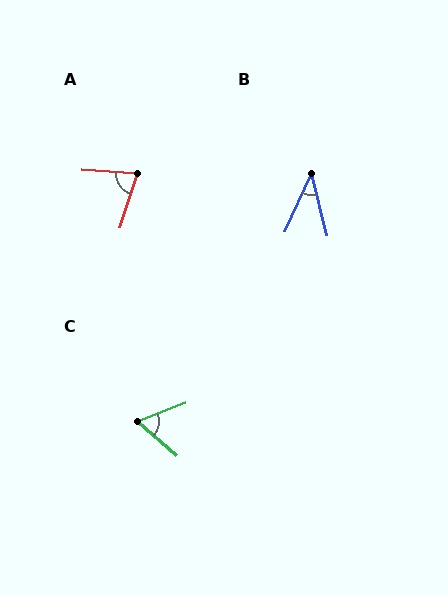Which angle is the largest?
A, at approximately 76 degrees.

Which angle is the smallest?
B, at approximately 39 degrees.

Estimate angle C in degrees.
Approximately 62 degrees.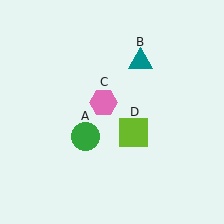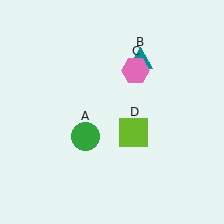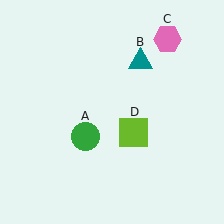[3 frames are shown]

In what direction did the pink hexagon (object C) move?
The pink hexagon (object C) moved up and to the right.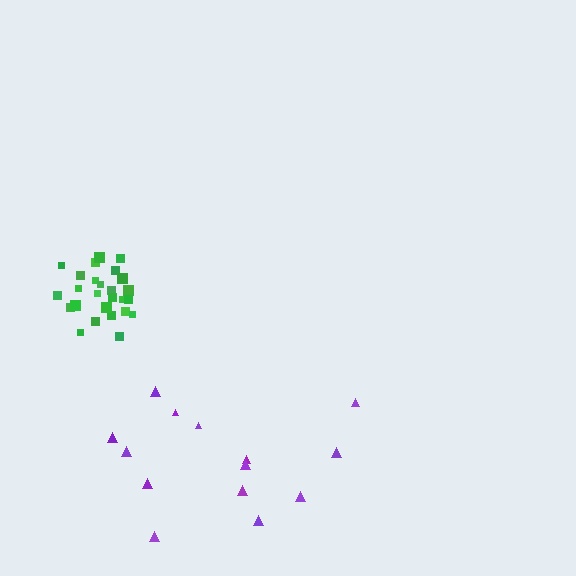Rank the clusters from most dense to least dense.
green, purple.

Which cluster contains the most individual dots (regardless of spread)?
Green (27).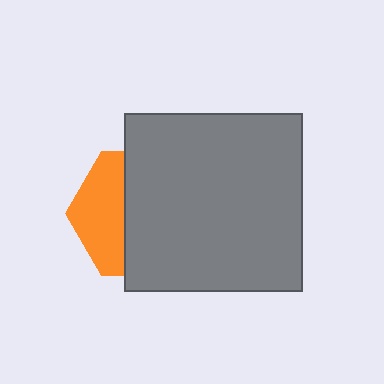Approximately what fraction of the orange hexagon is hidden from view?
Roughly 62% of the orange hexagon is hidden behind the gray square.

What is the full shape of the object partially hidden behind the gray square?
The partially hidden object is an orange hexagon.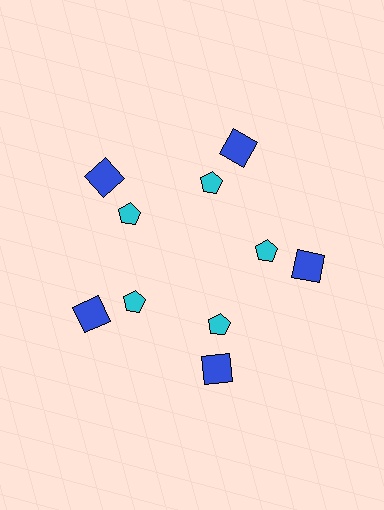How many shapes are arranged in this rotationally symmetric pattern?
There are 10 shapes, arranged in 5 groups of 2.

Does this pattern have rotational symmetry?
Yes, this pattern has 5-fold rotational symmetry. It looks the same after rotating 72 degrees around the center.